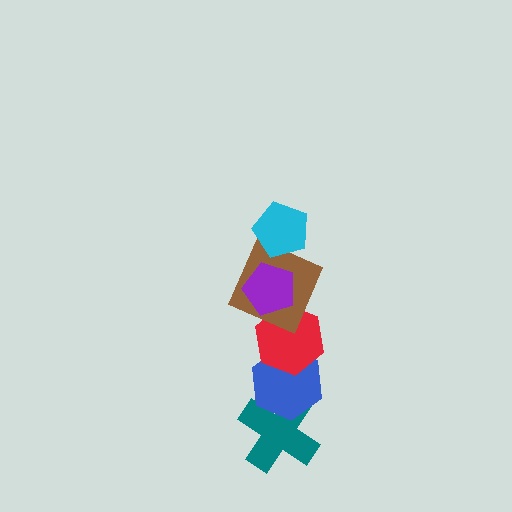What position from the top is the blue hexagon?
The blue hexagon is 5th from the top.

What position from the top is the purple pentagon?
The purple pentagon is 2nd from the top.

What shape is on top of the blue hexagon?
The red hexagon is on top of the blue hexagon.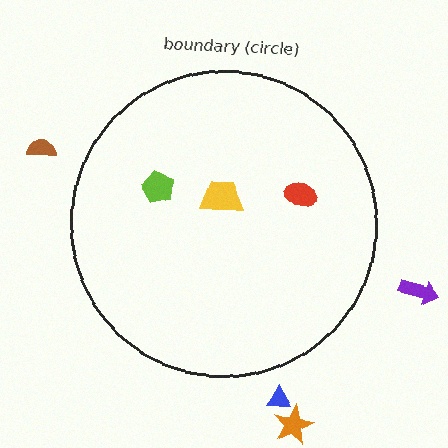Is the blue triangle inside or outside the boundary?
Outside.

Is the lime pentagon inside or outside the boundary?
Inside.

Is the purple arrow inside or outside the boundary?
Outside.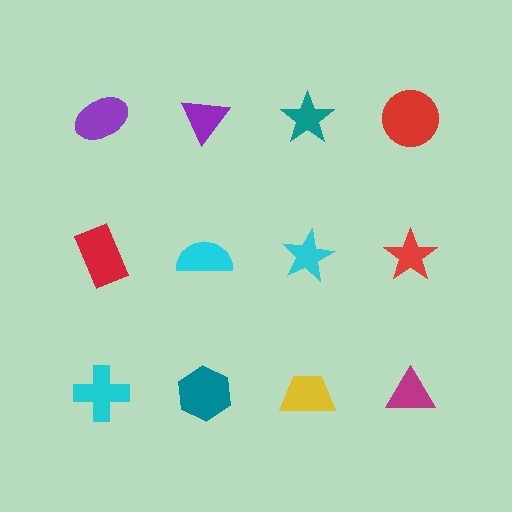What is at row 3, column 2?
A teal hexagon.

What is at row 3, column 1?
A cyan cross.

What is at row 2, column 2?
A cyan semicircle.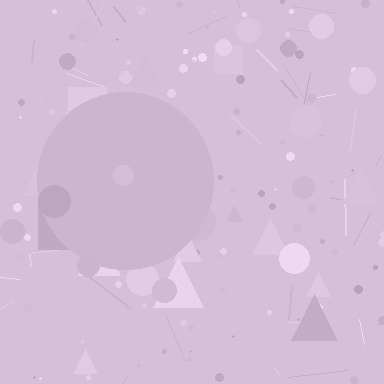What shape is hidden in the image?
A circle is hidden in the image.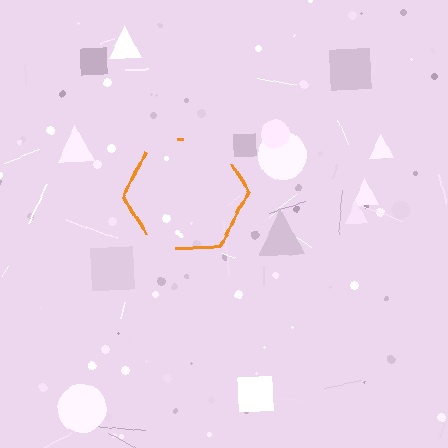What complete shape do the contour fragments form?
The contour fragments form a hexagon.